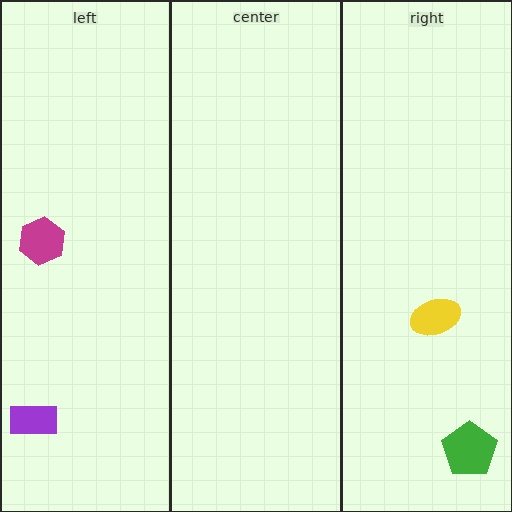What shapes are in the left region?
The magenta hexagon, the purple rectangle.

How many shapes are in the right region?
2.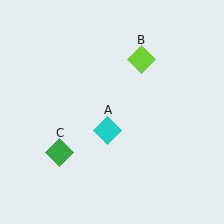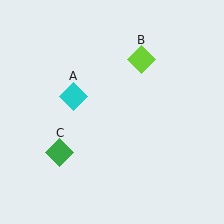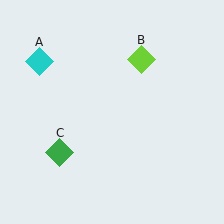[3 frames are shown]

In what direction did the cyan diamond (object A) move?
The cyan diamond (object A) moved up and to the left.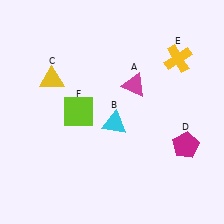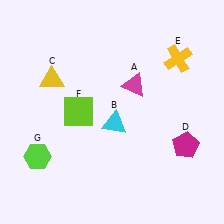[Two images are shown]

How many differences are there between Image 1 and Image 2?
There is 1 difference between the two images.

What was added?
A lime hexagon (G) was added in Image 2.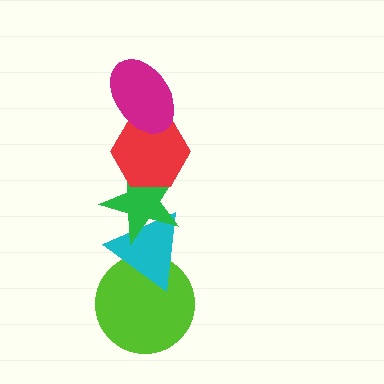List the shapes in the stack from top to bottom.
From top to bottom: the magenta ellipse, the red hexagon, the green star, the cyan triangle, the lime circle.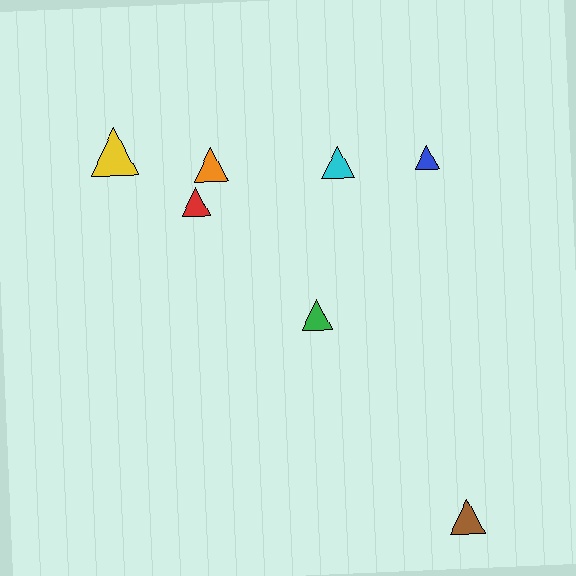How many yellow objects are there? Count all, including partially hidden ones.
There is 1 yellow object.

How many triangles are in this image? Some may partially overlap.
There are 7 triangles.